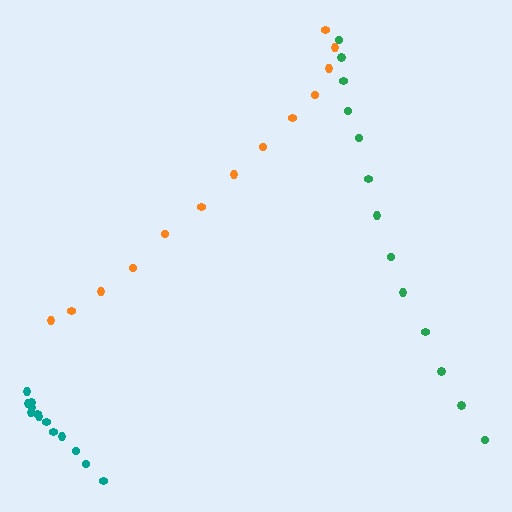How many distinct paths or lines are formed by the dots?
There are 3 distinct paths.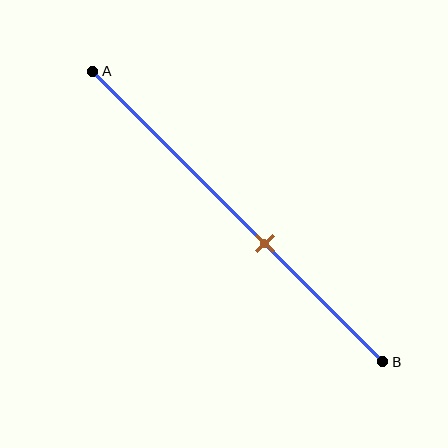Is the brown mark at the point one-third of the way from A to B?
No, the mark is at about 60% from A, not at the 33% one-third point.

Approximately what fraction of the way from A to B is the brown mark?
The brown mark is approximately 60% of the way from A to B.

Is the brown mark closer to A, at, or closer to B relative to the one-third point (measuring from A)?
The brown mark is closer to point B than the one-third point of segment AB.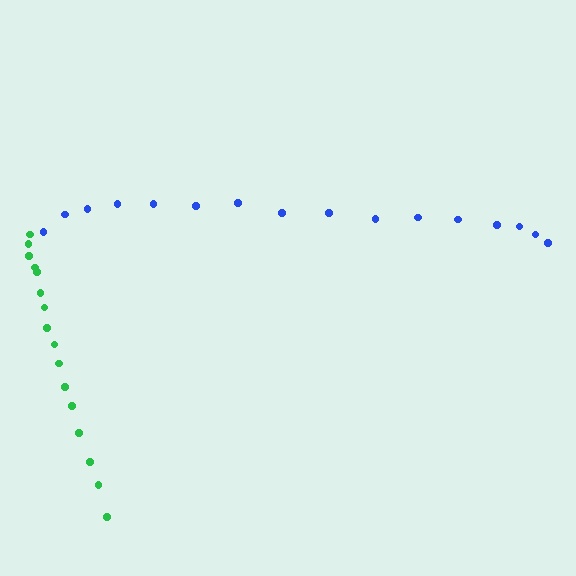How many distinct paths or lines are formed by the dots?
There are 2 distinct paths.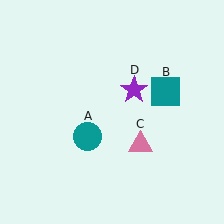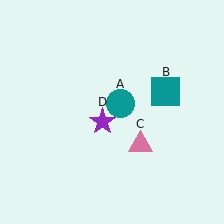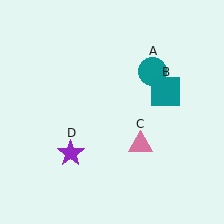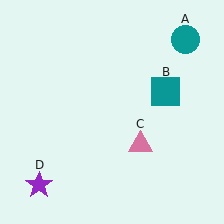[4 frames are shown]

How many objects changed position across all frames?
2 objects changed position: teal circle (object A), purple star (object D).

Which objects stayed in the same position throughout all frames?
Teal square (object B) and pink triangle (object C) remained stationary.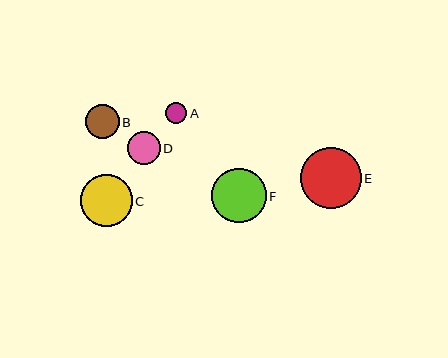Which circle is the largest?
Circle E is the largest with a size of approximately 61 pixels.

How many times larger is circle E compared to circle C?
Circle E is approximately 1.2 times the size of circle C.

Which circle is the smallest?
Circle A is the smallest with a size of approximately 21 pixels.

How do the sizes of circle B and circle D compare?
Circle B and circle D are approximately the same size.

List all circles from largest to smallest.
From largest to smallest: E, F, C, B, D, A.